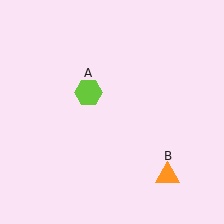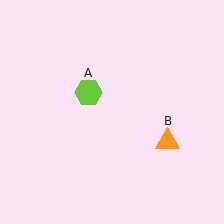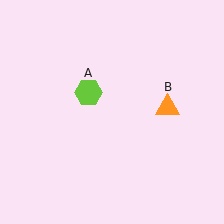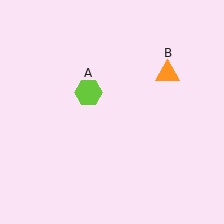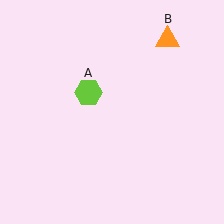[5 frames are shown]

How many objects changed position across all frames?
1 object changed position: orange triangle (object B).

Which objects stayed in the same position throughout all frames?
Lime hexagon (object A) remained stationary.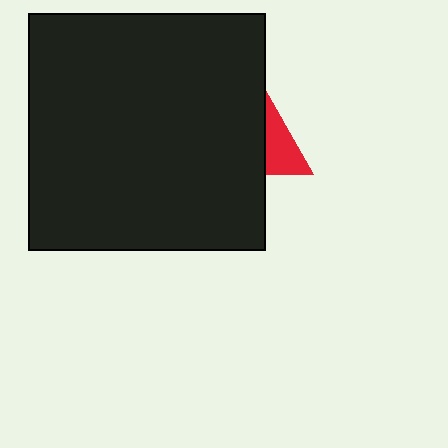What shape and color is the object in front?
The object in front is a black square.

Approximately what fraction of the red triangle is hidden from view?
Roughly 69% of the red triangle is hidden behind the black square.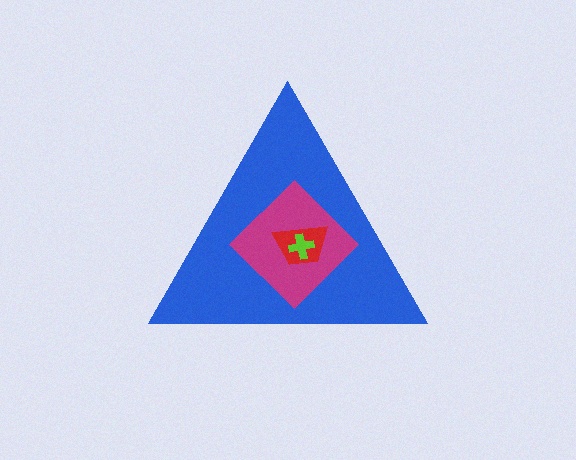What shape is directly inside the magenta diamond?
The red trapezoid.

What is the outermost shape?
The blue triangle.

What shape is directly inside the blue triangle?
The magenta diamond.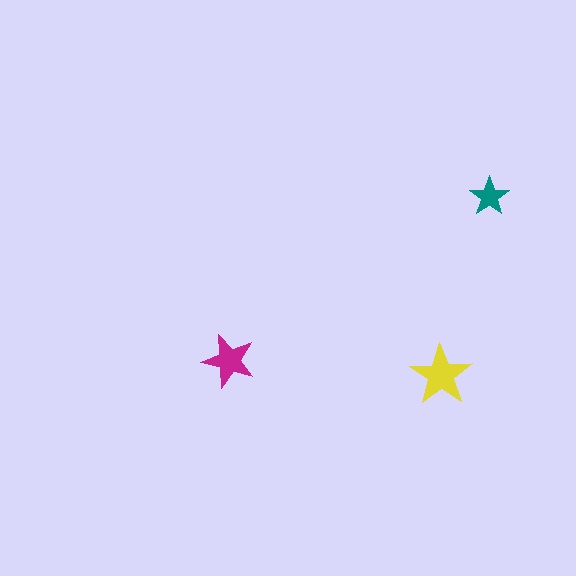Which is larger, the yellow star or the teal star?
The yellow one.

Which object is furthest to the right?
The teal star is rightmost.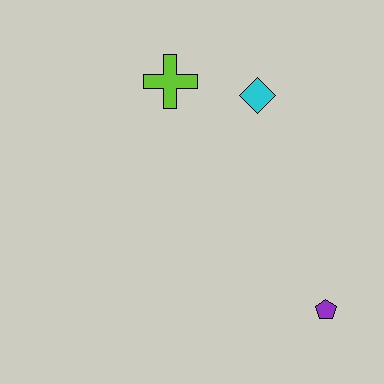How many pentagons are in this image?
There is 1 pentagon.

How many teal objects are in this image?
There are no teal objects.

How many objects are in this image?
There are 3 objects.